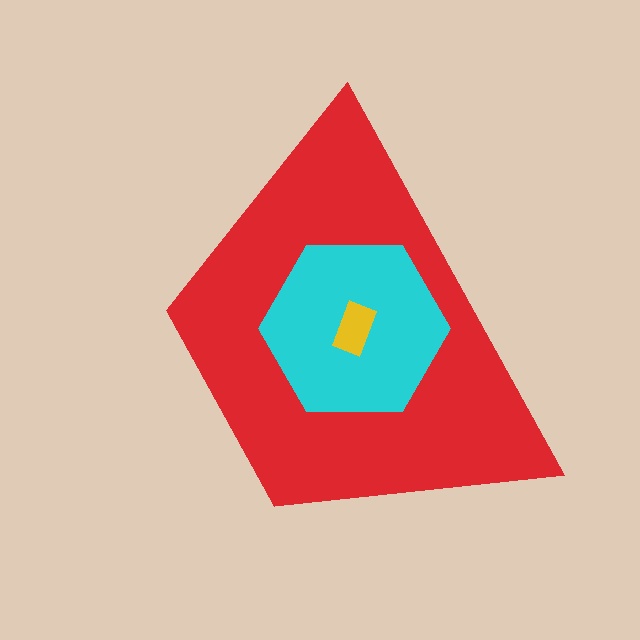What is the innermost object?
The yellow rectangle.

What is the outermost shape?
The red trapezoid.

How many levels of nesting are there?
3.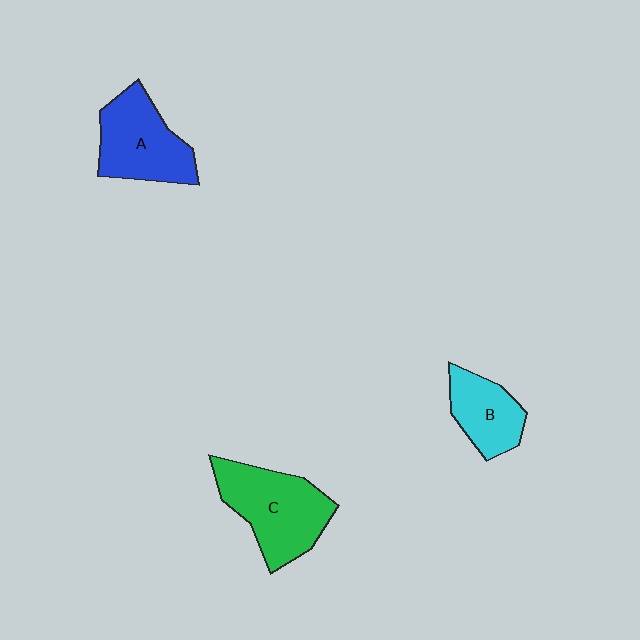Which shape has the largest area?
Shape C (green).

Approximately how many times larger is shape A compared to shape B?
Approximately 1.4 times.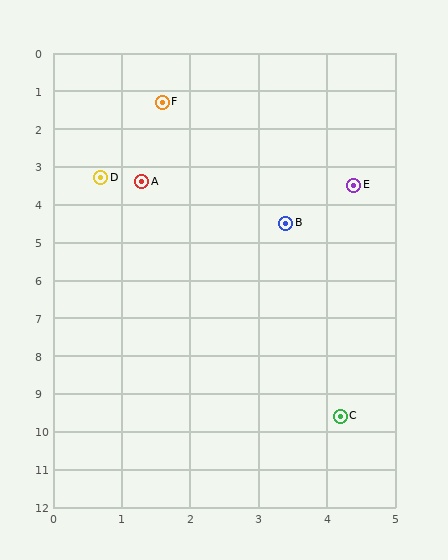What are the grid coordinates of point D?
Point D is at approximately (0.7, 3.3).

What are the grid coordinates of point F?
Point F is at approximately (1.6, 1.3).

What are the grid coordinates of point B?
Point B is at approximately (3.4, 4.5).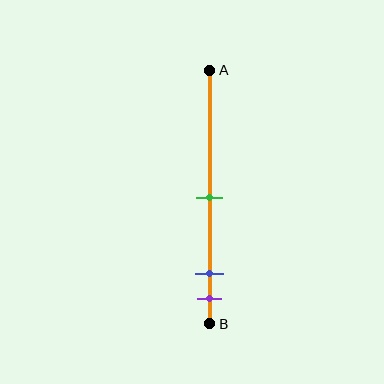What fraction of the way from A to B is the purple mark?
The purple mark is approximately 90% (0.9) of the way from A to B.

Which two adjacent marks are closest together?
The blue and purple marks are the closest adjacent pair.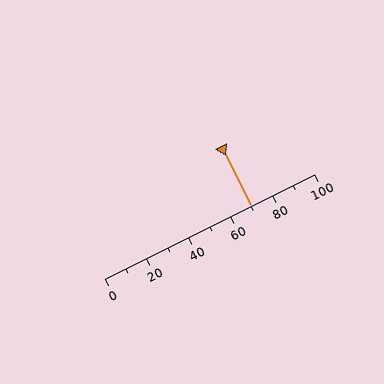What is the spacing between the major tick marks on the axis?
The major ticks are spaced 20 apart.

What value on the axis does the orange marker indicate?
The marker indicates approximately 70.